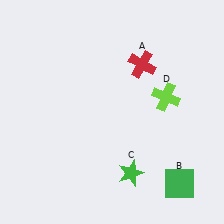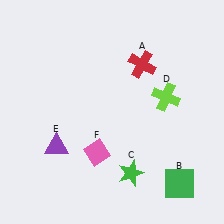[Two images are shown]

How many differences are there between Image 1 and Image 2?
There are 2 differences between the two images.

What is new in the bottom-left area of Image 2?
A pink diamond (F) was added in the bottom-left area of Image 2.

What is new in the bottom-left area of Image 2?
A purple triangle (E) was added in the bottom-left area of Image 2.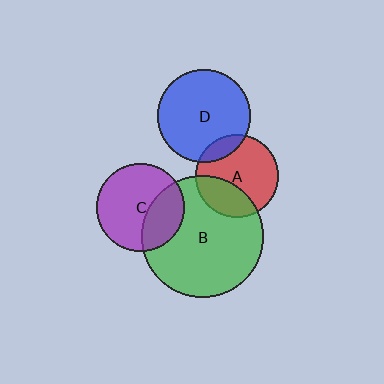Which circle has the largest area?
Circle B (green).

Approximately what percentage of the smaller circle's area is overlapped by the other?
Approximately 30%.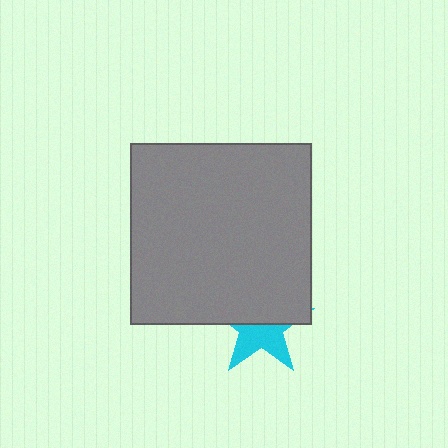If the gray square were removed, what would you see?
You would see the complete cyan star.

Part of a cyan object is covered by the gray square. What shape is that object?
It is a star.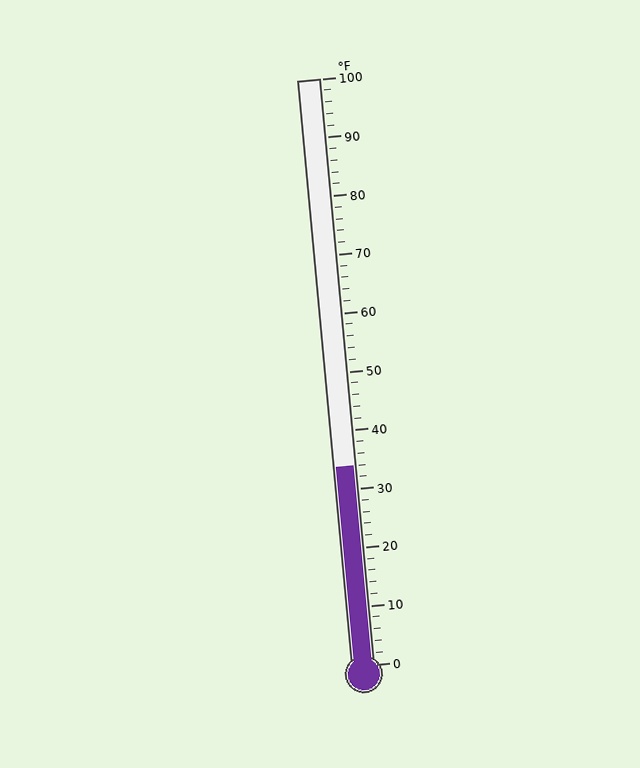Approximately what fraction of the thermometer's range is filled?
The thermometer is filled to approximately 35% of its range.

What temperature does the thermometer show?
The thermometer shows approximately 34°F.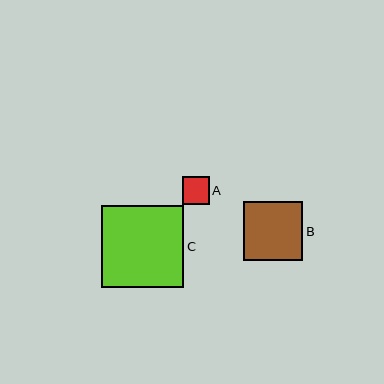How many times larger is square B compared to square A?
Square B is approximately 2.2 times the size of square A.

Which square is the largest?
Square C is the largest with a size of approximately 83 pixels.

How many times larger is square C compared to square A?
Square C is approximately 3.0 times the size of square A.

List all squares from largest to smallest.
From largest to smallest: C, B, A.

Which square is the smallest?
Square A is the smallest with a size of approximately 27 pixels.